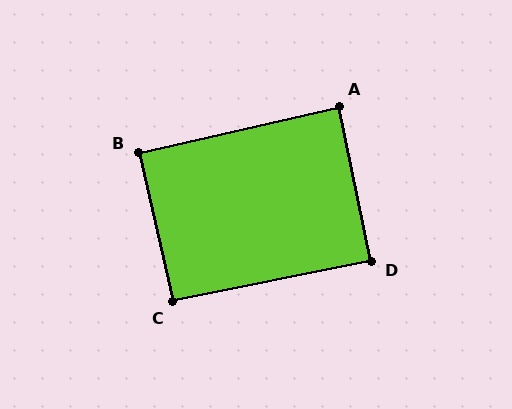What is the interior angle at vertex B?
Approximately 90 degrees (approximately right).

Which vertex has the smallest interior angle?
A, at approximately 89 degrees.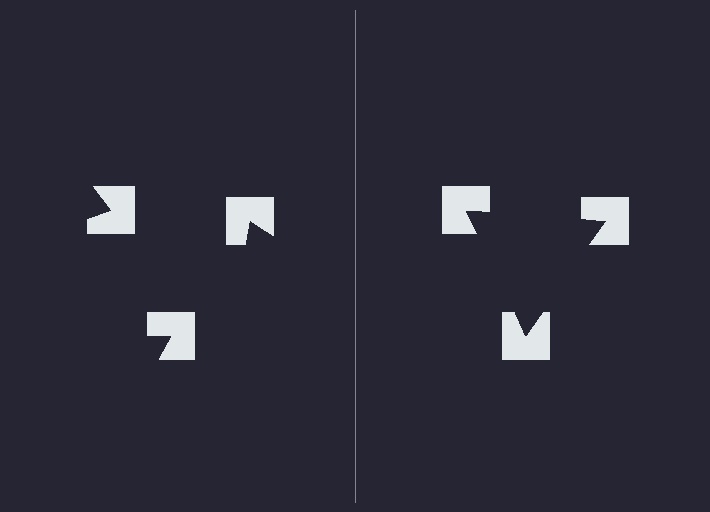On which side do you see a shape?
An illusory triangle appears on the right side. On the left side the wedge cuts are rotated, so no coherent shape forms.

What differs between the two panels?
The notched squares are positioned identically on both sides; only the wedge orientations differ. On the right they align to a triangle; on the left they are misaligned.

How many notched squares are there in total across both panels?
6 — 3 on each side.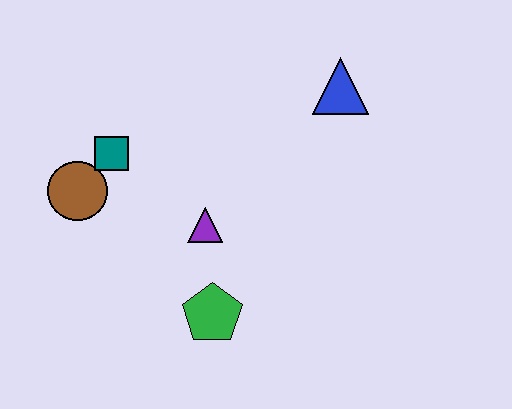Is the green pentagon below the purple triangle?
Yes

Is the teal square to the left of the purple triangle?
Yes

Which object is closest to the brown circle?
The teal square is closest to the brown circle.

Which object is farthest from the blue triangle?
The brown circle is farthest from the blue triangle.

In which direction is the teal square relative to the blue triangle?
The teal square is to the left of the blue triangle.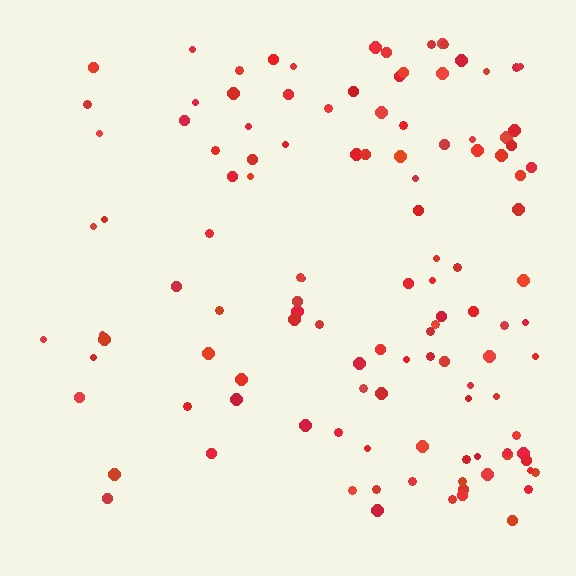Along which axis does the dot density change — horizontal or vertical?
Horizontal.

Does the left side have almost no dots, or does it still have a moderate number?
Still a moderate number, just noticeably fewer than the right.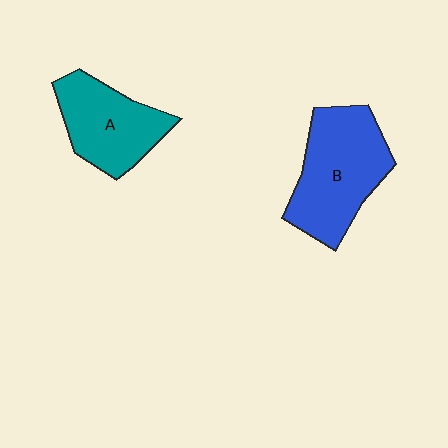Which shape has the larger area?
Shape B (blue).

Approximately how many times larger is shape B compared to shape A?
Approximately 1.3 times.